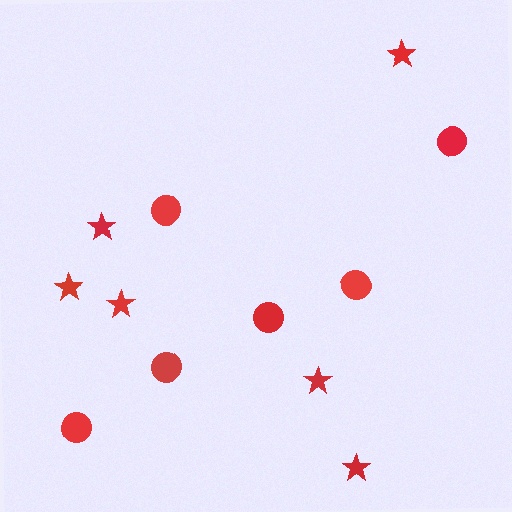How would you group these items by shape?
There are 2 groups: one group of circles (6) and one group of stars (6).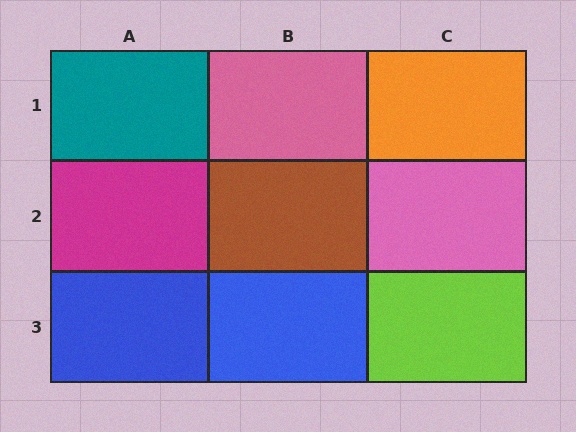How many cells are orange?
1 cell is orange.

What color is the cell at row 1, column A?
Teal.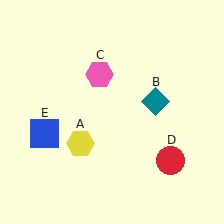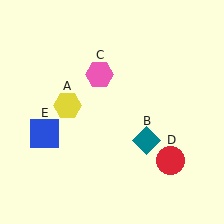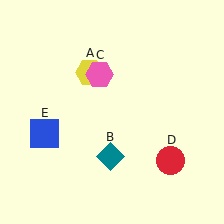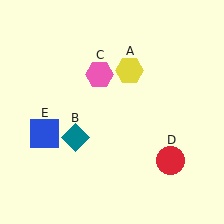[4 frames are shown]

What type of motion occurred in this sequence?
The yellow hexagon (object A), teal diamond (object B) rotated clockwise around the center of the scene.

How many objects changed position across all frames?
2 objects changed position: yellow hexagon (object A), teal diamond (object B).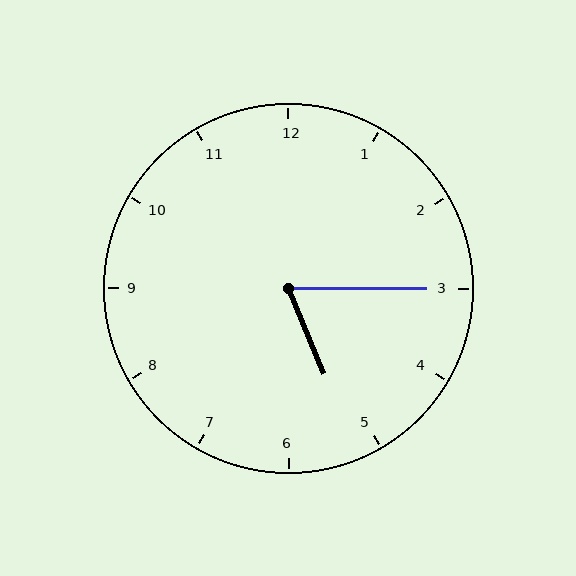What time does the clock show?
5:15.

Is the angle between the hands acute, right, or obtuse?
It is acute.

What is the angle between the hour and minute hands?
Approximately 68 degrees.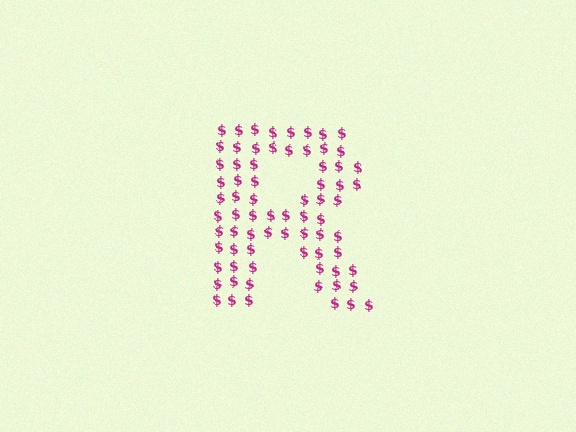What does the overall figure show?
The overall figure shows the letter R.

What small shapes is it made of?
It is made of small dollar signs.